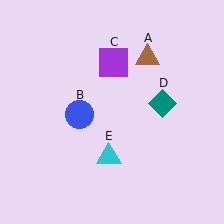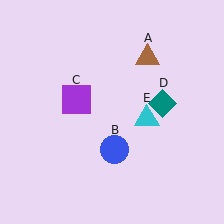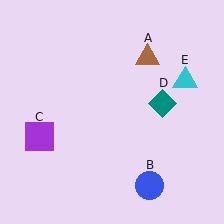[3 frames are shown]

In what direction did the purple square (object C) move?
The purple square (object C) moved down and to the left.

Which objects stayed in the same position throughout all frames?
Brown triangle (object A) and teal diamond (object D) remained stationary.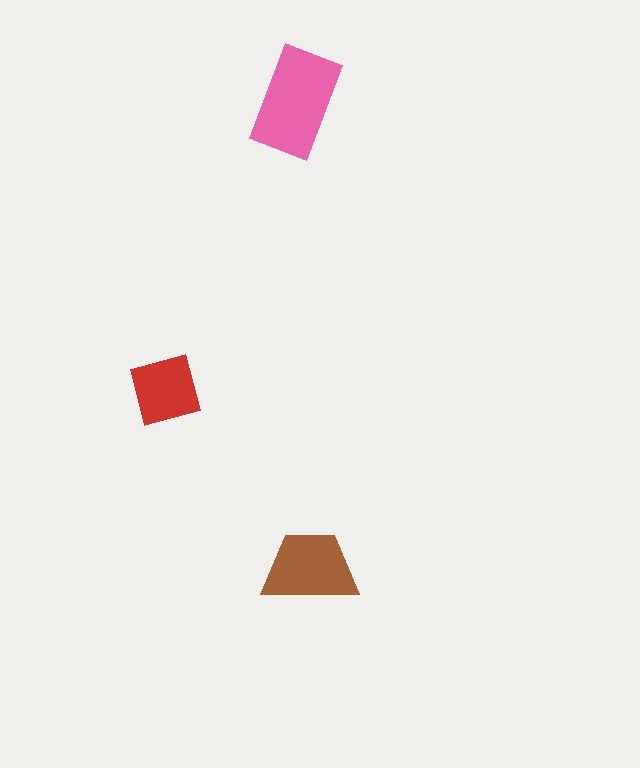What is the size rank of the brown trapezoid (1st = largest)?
2nd.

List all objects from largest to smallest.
The pink rectangle, the brown trapezoid, the red square.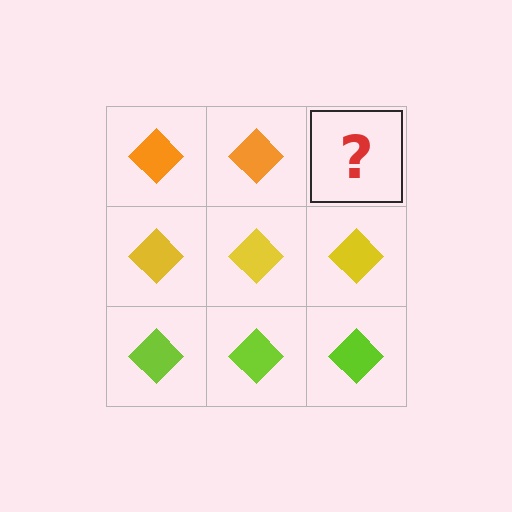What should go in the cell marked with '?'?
The missing cell should contain an orange diamond.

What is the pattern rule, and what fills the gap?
The rule is that each row has a consistent color. The gap should be filled with an orange diamond.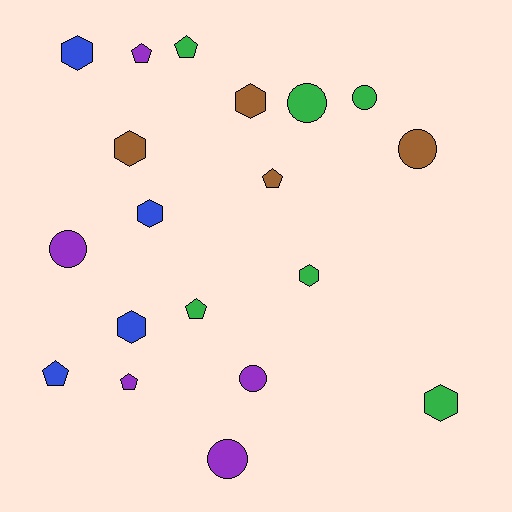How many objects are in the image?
There are 19 objects.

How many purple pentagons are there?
There are 2 purple pentagons.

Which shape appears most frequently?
Hexagon, with 7 objects.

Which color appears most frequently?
Green, with 6 objects.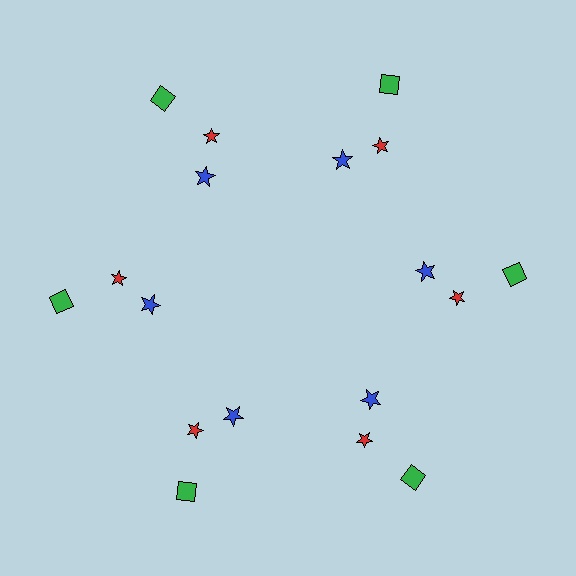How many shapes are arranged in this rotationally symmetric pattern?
There are 18 shapes, arranged in 6 groups of 3.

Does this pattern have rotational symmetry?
Yes, this pattern has 6-fold rotational symmetry. It looks the same after rotating 60 degrees around the center.